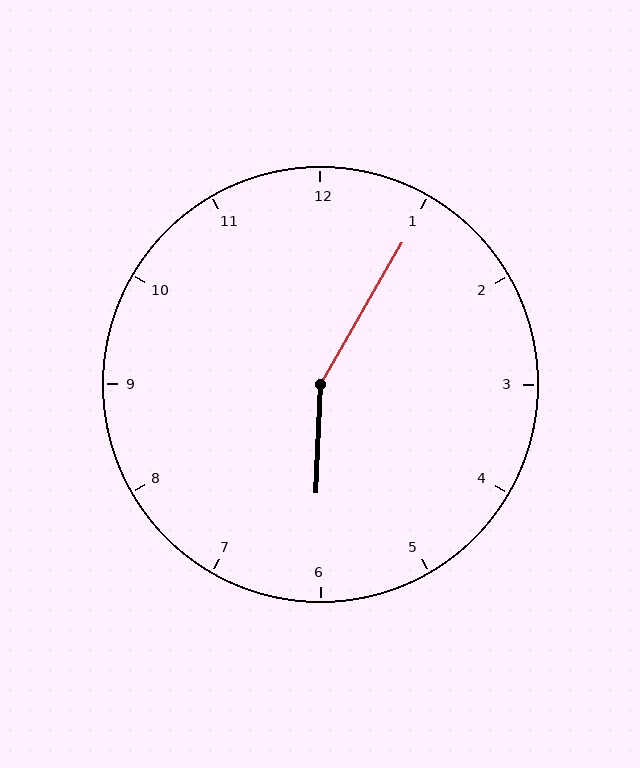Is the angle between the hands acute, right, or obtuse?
It is obtuse.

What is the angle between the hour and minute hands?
Approximately 152 degrees.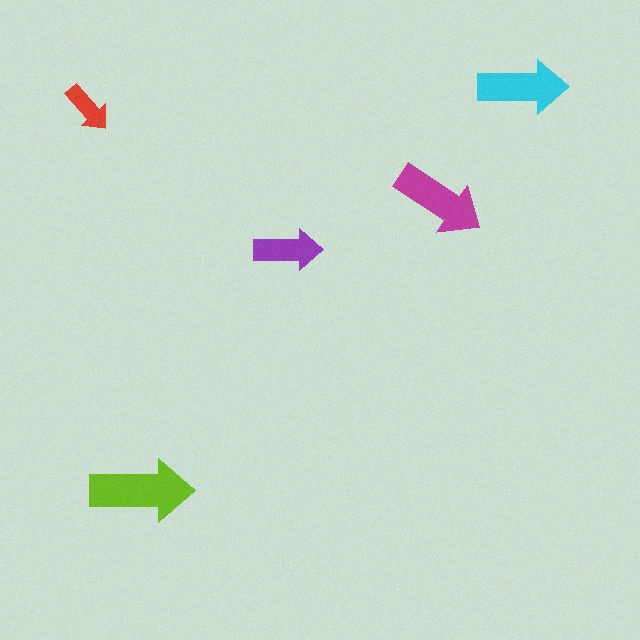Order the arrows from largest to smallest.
the lime one, the magenta one, the cyan one, the purple one, the red one.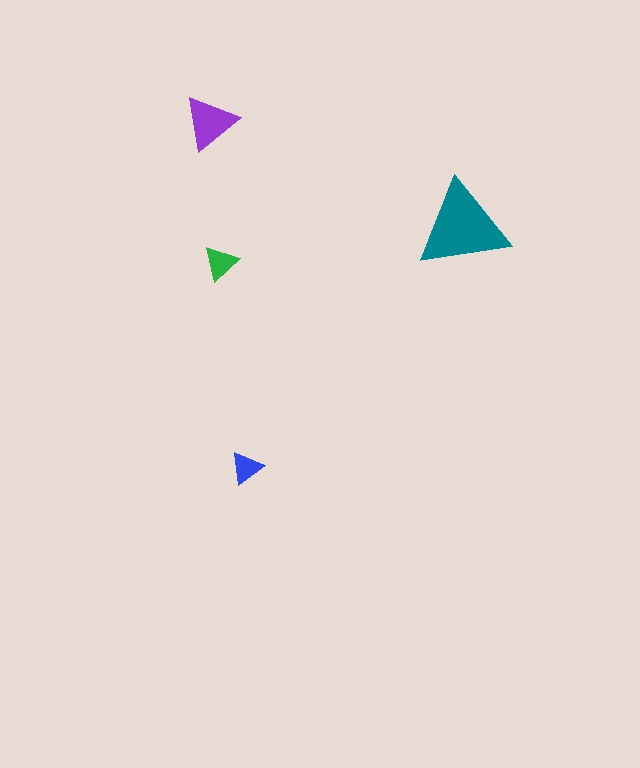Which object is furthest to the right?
The teal triangle is rightmost.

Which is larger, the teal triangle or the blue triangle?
The teal one.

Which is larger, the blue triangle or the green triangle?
The green one.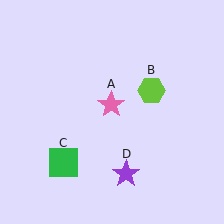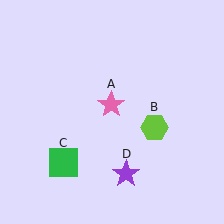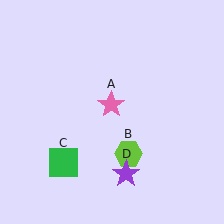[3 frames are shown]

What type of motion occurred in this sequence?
The lime hexagon (object B) rotated clockwise around the center of the scene.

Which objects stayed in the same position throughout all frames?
Pink star (object A) and green square (object C) and purple star (object D) remained stationary.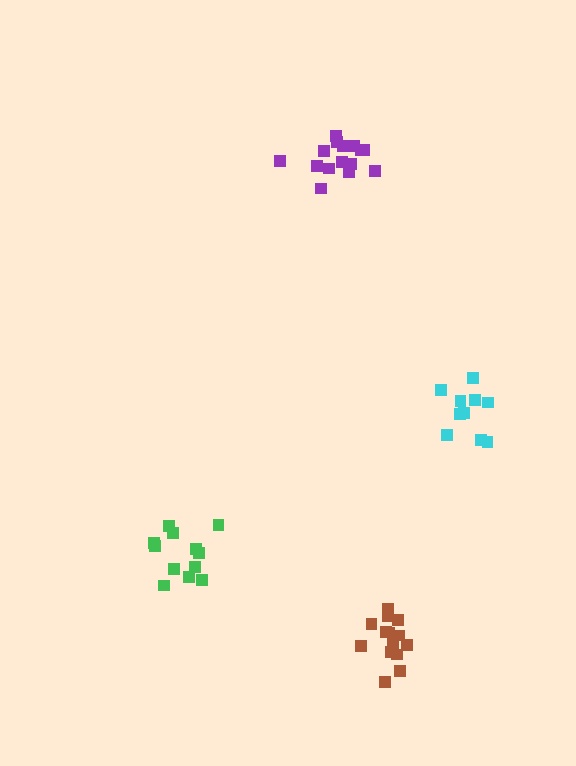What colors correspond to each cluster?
The clusters are colored: green, cyan, brown, purple.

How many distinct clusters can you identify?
There are 4 distinct clusters.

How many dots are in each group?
Group 1: 12 dots, Group 2: 10 dots, Group 3: 14 dots, Group 4: 15 dots (51 total).